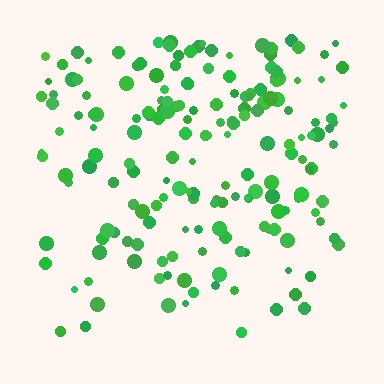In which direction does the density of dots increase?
From bottom to top, with the top side densest.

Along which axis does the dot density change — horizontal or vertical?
Vertical.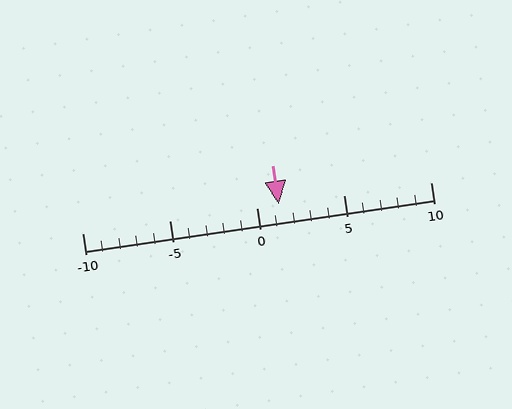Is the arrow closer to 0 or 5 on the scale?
The arrow is closer to 0.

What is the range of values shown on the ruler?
The ruler shows values from -10 to 10.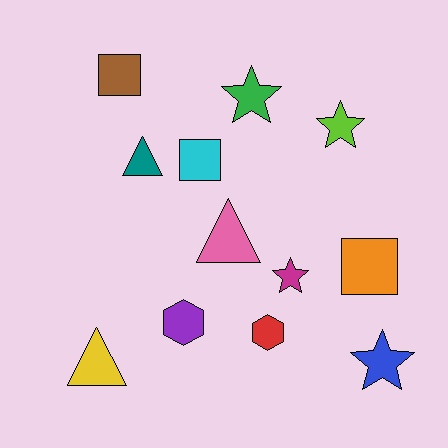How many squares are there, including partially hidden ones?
There are 3 squares.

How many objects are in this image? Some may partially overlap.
There are 12 objects.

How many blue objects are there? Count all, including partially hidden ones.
There is 1 blue object.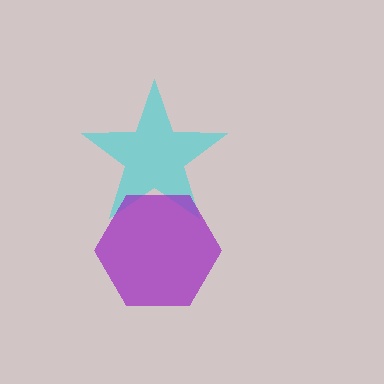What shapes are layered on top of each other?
The layered shapes are: a cyan star, a purple hexagon.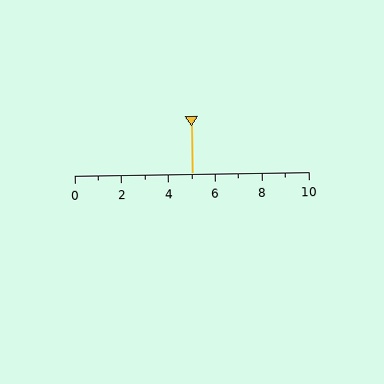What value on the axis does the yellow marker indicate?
The marker indicates approximately 5.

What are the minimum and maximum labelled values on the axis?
The axis runs from 0 to 10.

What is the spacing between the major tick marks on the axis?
The major ticks are spaced 2 apart.